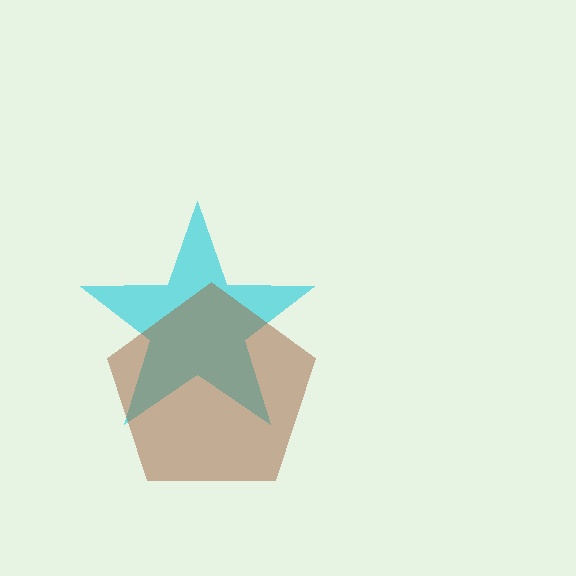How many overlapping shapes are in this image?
There are 2 overlapping shapes in the image.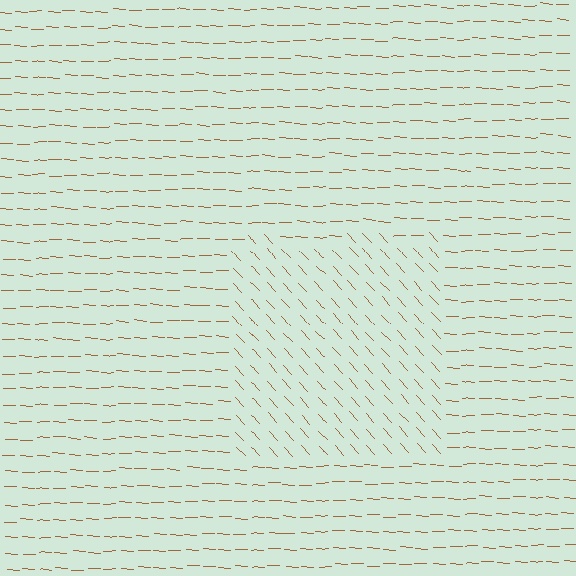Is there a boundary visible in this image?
Yes, there is a texture boundary formed by a change in line orientation.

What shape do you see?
I see a rectangle.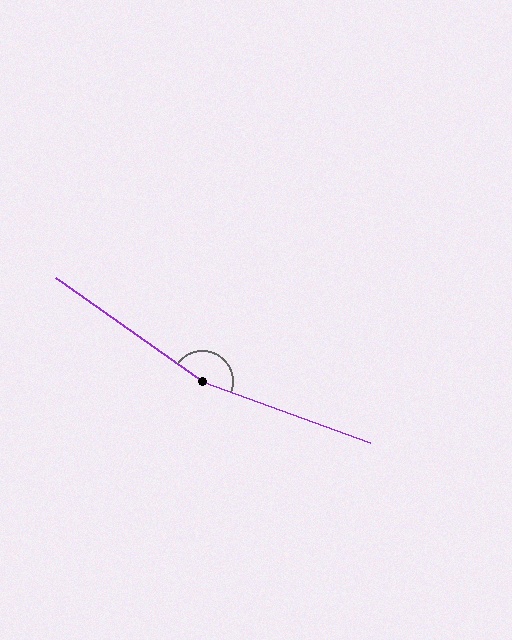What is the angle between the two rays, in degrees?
Approximately 164 degrees.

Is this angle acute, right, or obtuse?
It is obtuse.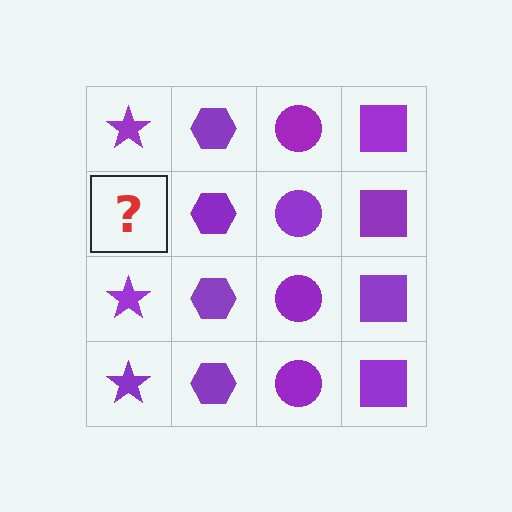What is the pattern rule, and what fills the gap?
The rule is that each column has a consistent shape. The gap should be filled with a purple star.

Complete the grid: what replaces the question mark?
The question mark should be replaced with a purple star.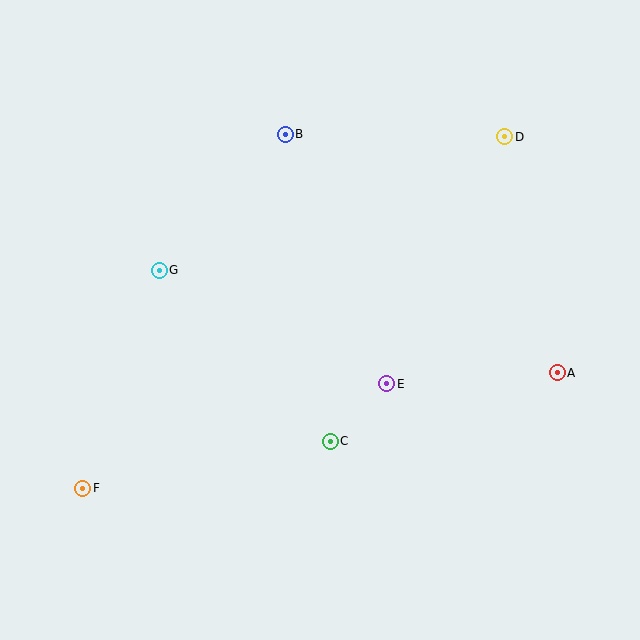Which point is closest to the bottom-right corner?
Point A is closest to the bottom-right corner.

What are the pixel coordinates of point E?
Point E is at (387, 384).